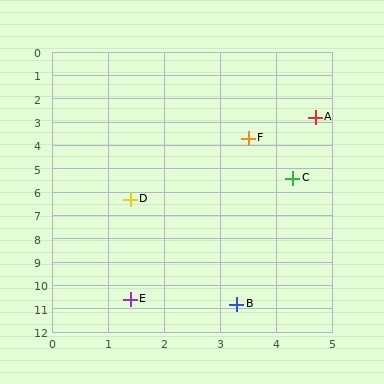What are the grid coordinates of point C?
Point C is at approximately (4.3, 5.4).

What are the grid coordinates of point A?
Point A is at approximately (4.7, 2.8).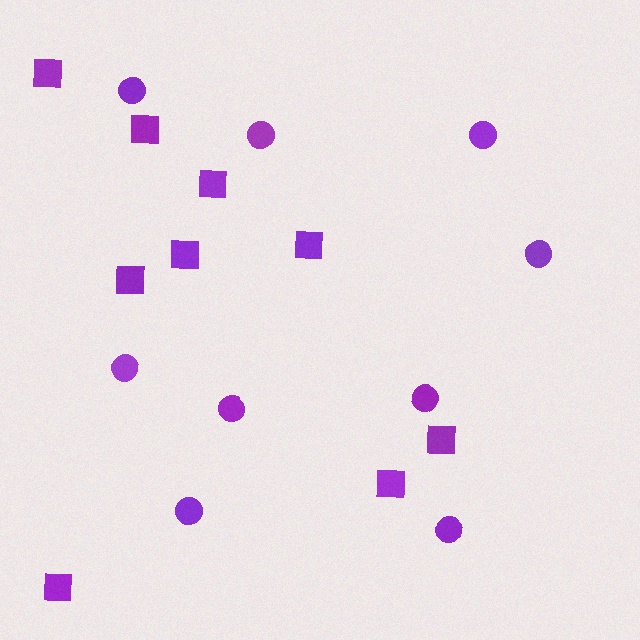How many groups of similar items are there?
There are 2 groups: one group of squares (9) and one group of circles (9).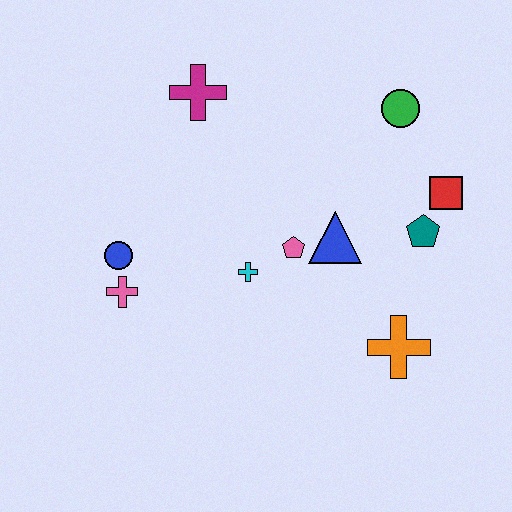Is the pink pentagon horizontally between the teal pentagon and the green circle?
No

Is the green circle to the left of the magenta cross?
No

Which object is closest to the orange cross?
The teal pentagon is closest to the orange cross.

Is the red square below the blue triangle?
No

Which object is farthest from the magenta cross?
The orange cross is farthest from the magenta cross.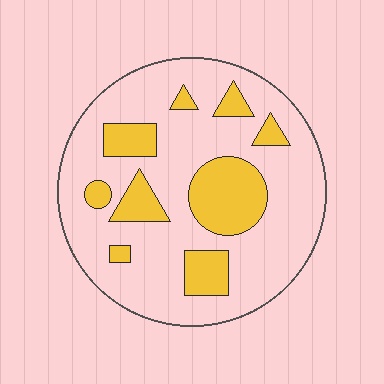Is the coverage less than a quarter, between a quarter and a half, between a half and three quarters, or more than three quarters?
Less than a quarter.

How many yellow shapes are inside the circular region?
9.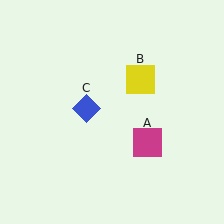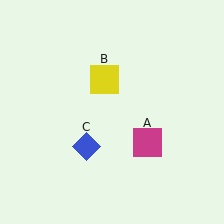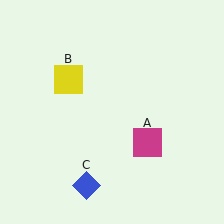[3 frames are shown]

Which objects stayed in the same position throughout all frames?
Magenta square (object A) remained stationary.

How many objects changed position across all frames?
2 objects changed position: yellow square (object B), blue diamond (object C).